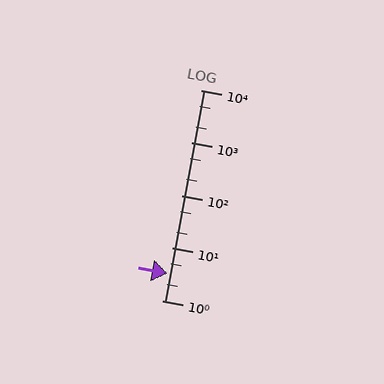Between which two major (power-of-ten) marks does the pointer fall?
The pointer is between 1 and 10.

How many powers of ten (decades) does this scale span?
The scale spans 4 decades, from 1 to 10000.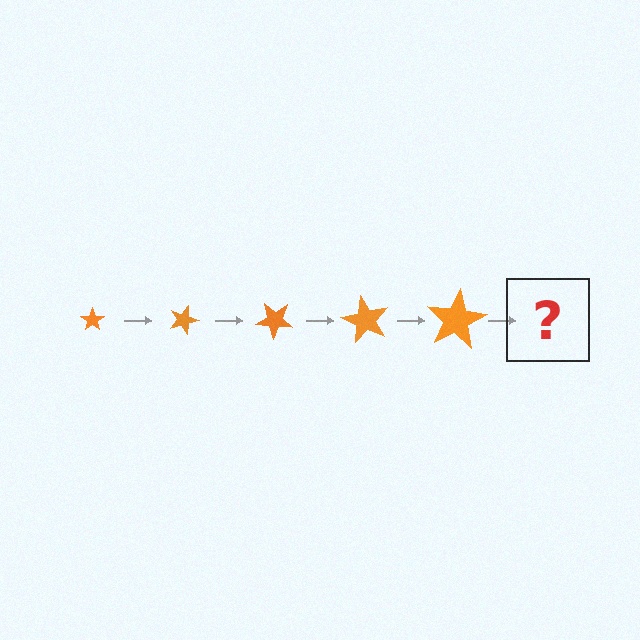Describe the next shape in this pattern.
It should be a star, larger than the previous one and rotated 100 degrees from the start.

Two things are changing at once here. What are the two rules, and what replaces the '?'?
The two rules are that the star grows larger each step and it rotates 20 degrees each step. The '?' should be a star, larger than the previous one and rotated 100 degrees from the start.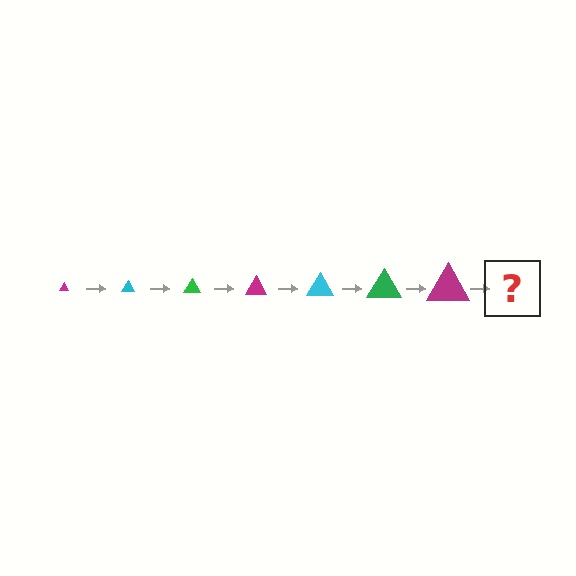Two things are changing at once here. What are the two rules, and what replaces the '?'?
The two rules are that the triangle grows larger each step and the color cycles through magenta, cyan, and green. The '?' should be a cyan triangle, larger than the previous one.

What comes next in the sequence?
The next element should be a cyan triangle, larger than the previous one.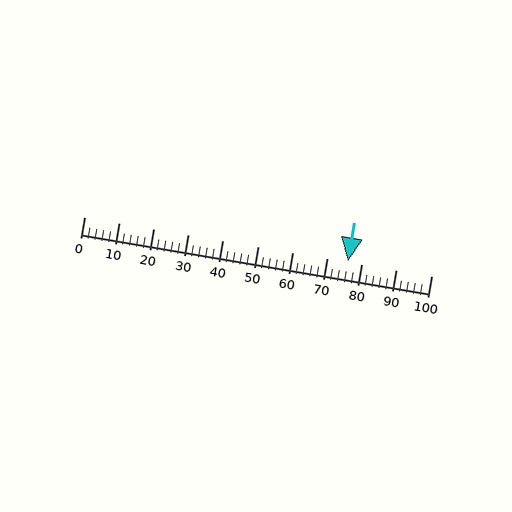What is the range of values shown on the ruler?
The ruler shows values from 0 to 100.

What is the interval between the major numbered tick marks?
The major tick marks are spaced 10 units apart.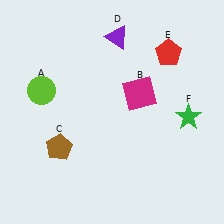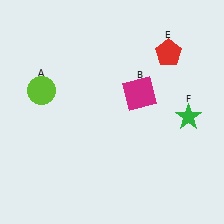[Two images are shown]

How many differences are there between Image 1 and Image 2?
There are 2 differences between the two images.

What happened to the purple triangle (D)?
The purple triangle (D) was removed in Image 2. It was in the top-right area of Image 1.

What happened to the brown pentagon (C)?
The brown pentagon (C) was removed in Image 2. It was in the bottom-left area of Image 1.